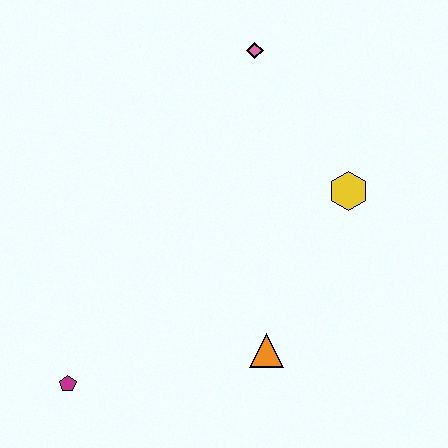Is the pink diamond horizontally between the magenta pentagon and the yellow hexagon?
Yes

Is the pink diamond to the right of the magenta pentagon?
Yes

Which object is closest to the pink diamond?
The yellow hexagon is closest to the pink diamond.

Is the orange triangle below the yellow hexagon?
Yes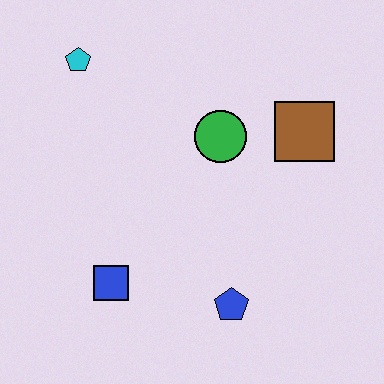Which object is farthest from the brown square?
The blue square is farthest from the brown square.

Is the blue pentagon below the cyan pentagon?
Yes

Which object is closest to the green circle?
The brown square is closest to the green circle.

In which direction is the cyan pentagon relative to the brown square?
The cyan pentagon is to the left of the brown square.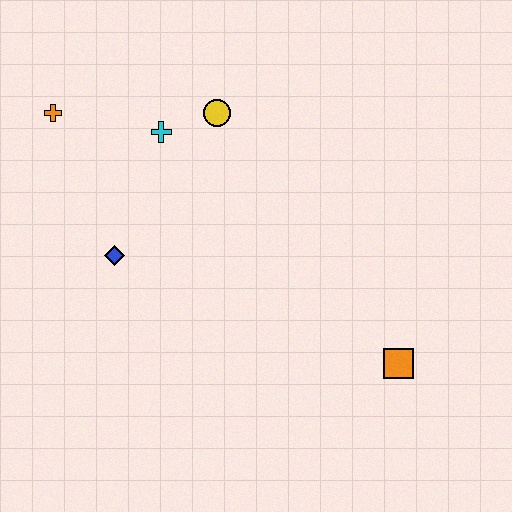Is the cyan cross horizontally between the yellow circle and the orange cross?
Yes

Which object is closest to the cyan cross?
The yellow circle is closest to the cyan cross.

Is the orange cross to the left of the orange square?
Yes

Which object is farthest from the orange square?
The orange cross is farthest from the orange square.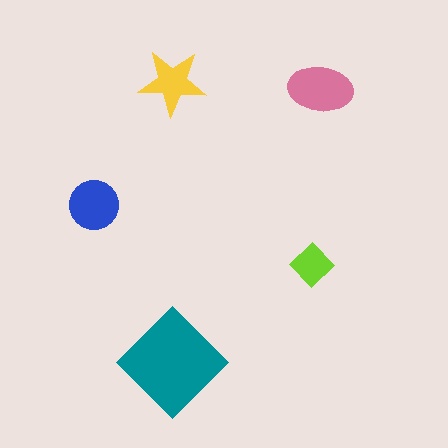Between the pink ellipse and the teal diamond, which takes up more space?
The teal diamond.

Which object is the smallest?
The lime diamond.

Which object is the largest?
The teal diamond.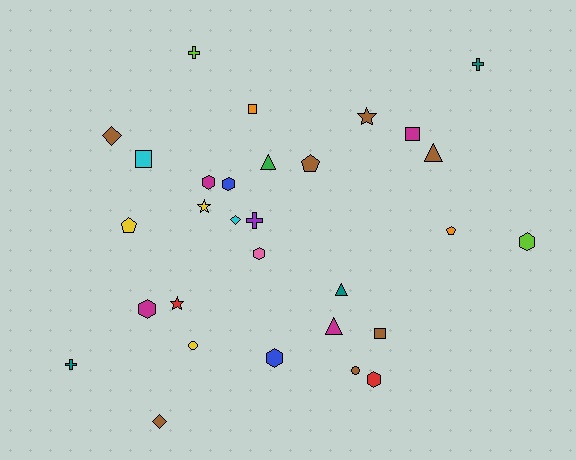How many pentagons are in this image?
There are 3 pentagons.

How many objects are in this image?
There are 30 objects.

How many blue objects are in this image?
There are 2 blue objects.